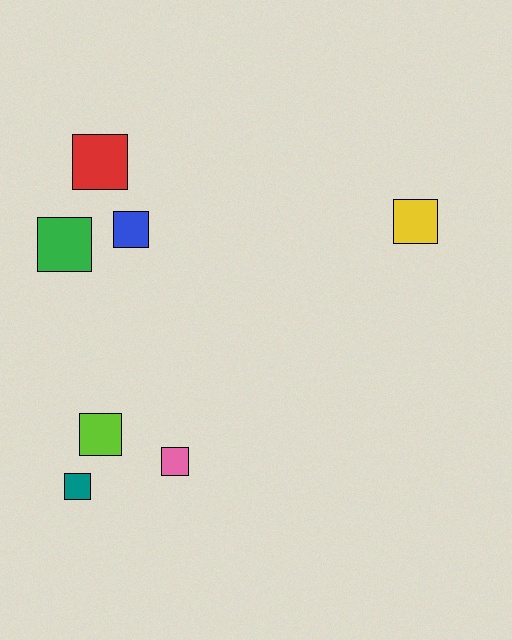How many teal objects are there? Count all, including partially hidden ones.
There is 1 teal object.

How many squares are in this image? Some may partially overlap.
There are 7 squares.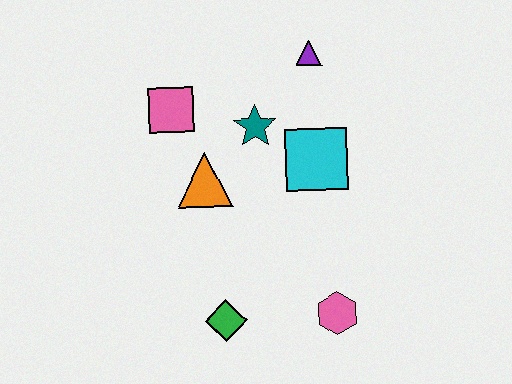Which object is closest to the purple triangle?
The teal star is closest to the purple triangle.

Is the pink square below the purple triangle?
Yes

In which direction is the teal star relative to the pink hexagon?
The teal star is above the pink hexagon.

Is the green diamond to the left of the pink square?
No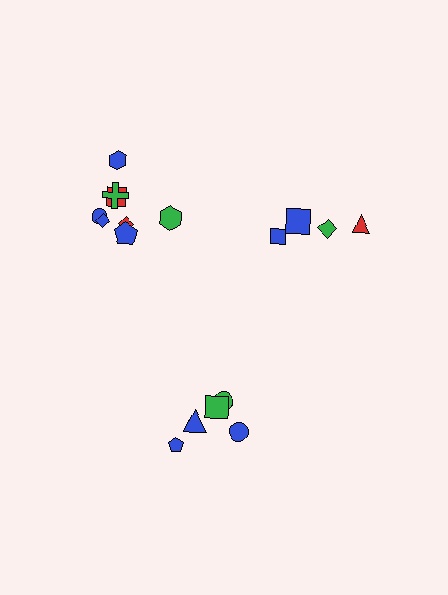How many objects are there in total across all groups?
There are 17 objects.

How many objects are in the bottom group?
There are 5 objects.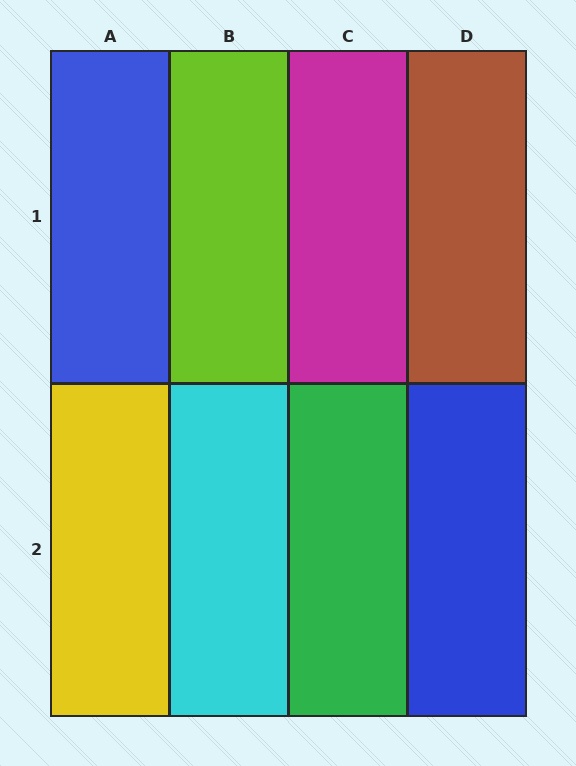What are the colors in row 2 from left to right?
Yellow, cyan, green, blue.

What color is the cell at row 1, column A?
Blue.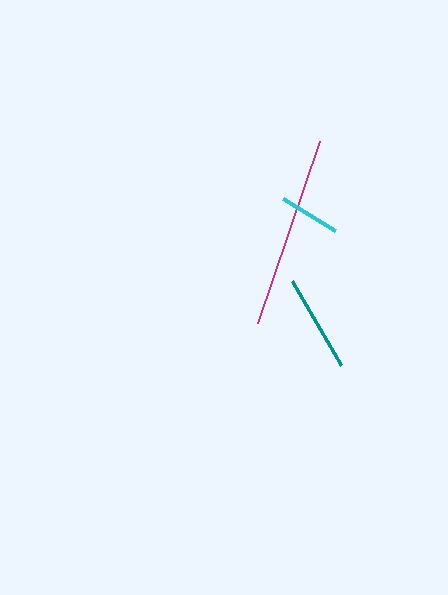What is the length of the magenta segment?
The magenta segment is approximately 193 pixels long.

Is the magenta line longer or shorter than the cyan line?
The magenta line is longer than the cyan line.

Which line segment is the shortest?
The cyan line is the shortest at approximately 61 pixels.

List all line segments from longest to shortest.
From longest to shortest: magenta, teal, cyan.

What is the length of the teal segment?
The teal segment is approximately 98 pixels long.